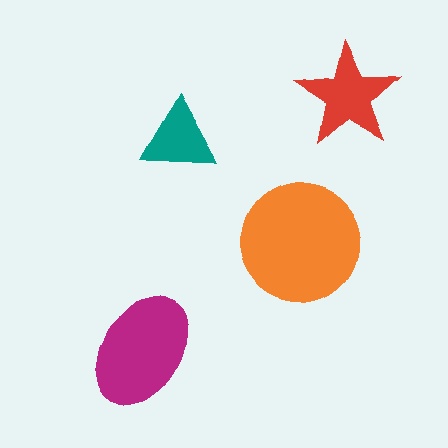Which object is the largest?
The orange circle.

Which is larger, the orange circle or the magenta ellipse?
The orange circle.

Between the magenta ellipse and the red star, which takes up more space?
The magenta ellipse.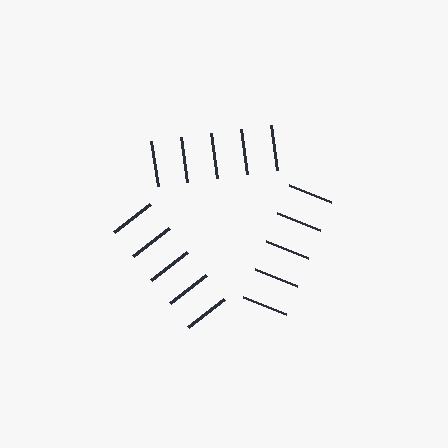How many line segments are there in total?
15 — 5 along each of the 3 edges.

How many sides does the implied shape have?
3 sides — the line-ends trace a triangle.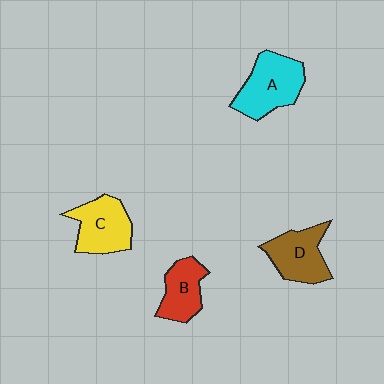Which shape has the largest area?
Shape A (cyan).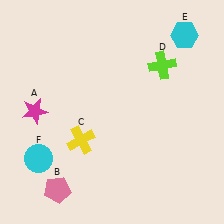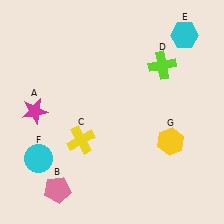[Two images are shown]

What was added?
A yellow hexagon (G) was added in Image 2.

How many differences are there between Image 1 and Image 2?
There is 1 difference between the two images.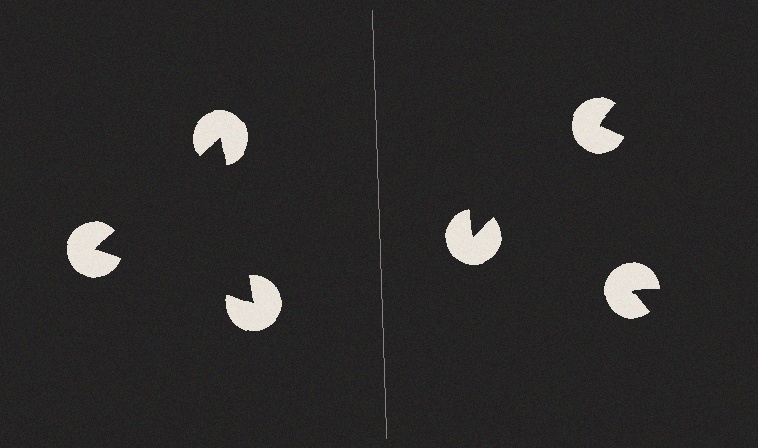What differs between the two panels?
The pac-man discs are positioned identically on both sides; only the wedge orientations differ. On the left they align to a triangle; on the right they are misaligned.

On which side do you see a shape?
An illusory triangle appears on the left side. On the right side the wedge cuts are rotated, so no coherent shape forms.